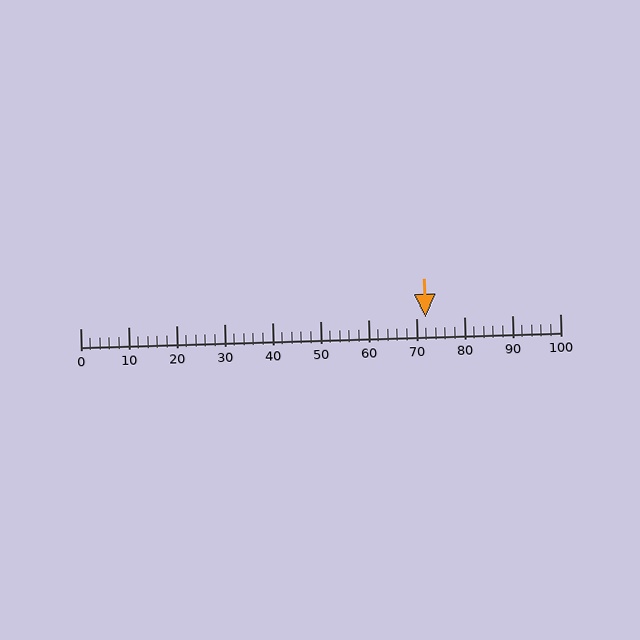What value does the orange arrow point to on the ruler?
The orange arrow points to approximately 72.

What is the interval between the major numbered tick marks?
The major tick marks are spaced 10 units apart.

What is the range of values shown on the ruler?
The ruler shows values from 0 to 100.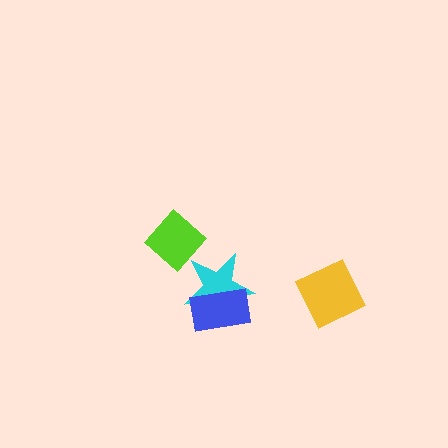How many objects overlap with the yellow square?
0 objects overlap with the yellow square.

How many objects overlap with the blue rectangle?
1 object overlaps with the blue rectangle.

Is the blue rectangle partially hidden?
No, no other shape covers it.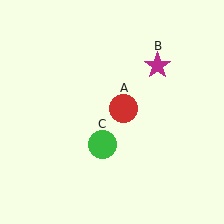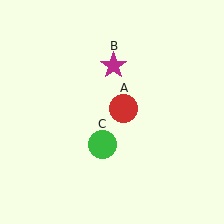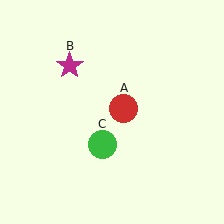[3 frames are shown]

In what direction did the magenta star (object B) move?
The magenta star (object B) moved left.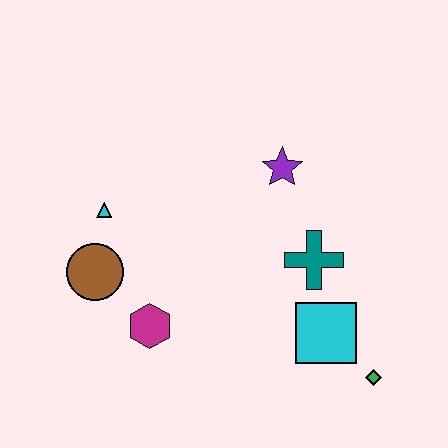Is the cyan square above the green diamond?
Yes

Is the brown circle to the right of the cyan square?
No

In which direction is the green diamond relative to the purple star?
The green diamond is below the purple star.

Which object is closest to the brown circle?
The cyan triangle is closest to the brown circle.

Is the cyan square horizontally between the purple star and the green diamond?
Yes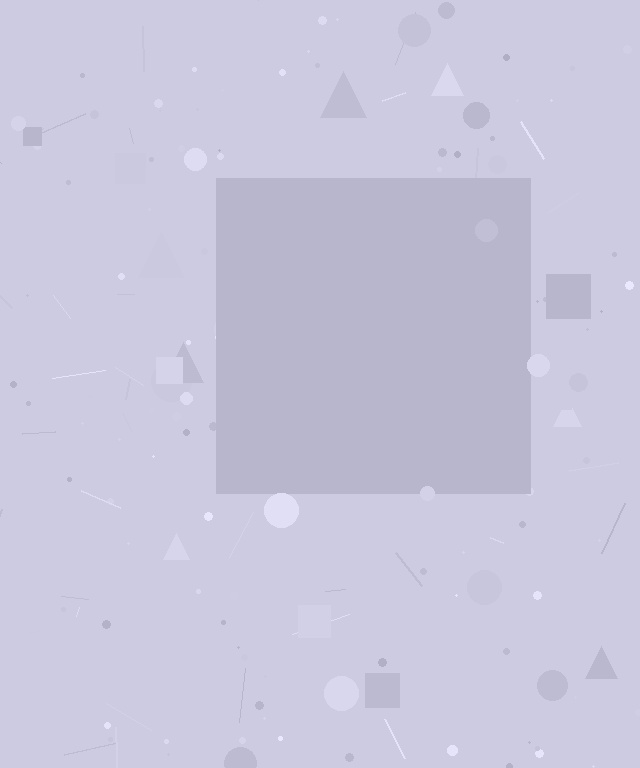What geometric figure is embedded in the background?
A square is embedded in the background.